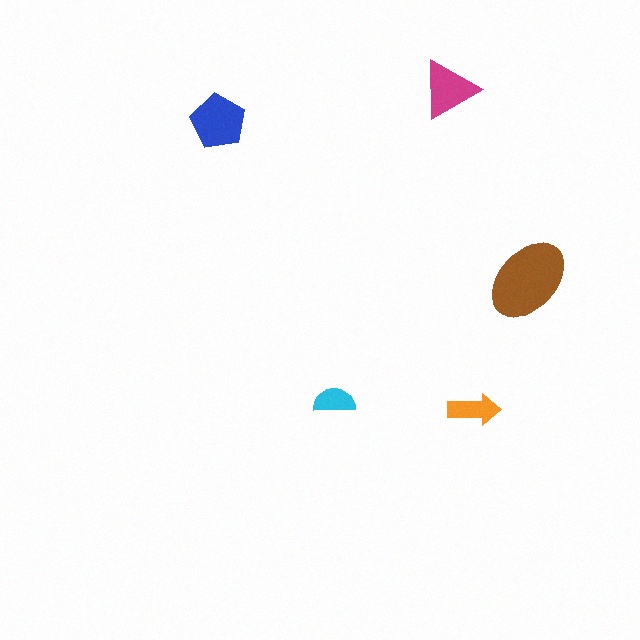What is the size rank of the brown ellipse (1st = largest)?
1st.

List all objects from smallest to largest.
The cyan semicircle, the orange arrow, the magenta triangle, the blue pentagon, the brown ellipse.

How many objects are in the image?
There are 5 objects in the image.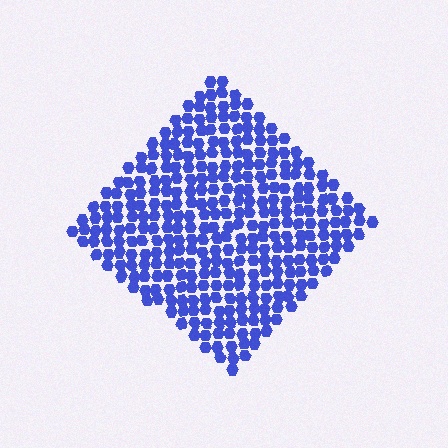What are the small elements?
The small elements are hexagons.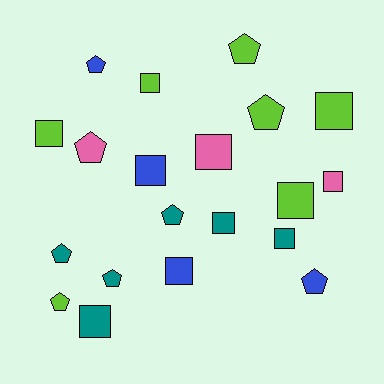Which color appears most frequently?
Lime, with 7 objects.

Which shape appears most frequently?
Square, with 11 objects.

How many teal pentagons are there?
There are 3 teal pentagons.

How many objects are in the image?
There are 20 objects.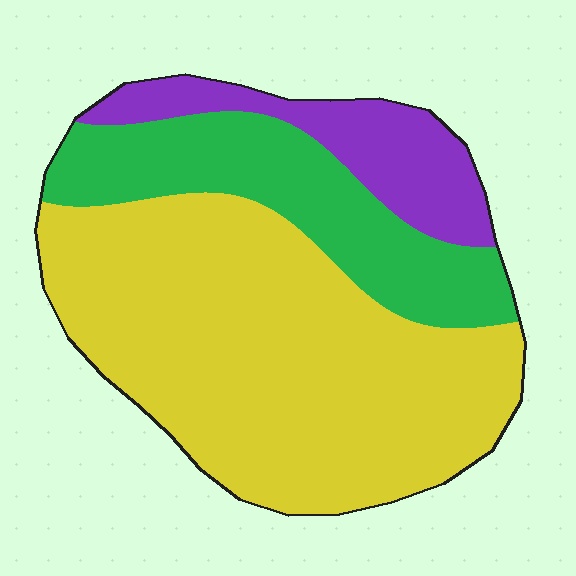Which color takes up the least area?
Purple, at roughly 15%.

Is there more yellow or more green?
Yellow.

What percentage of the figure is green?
Green takes up about one quarter (1/4) of the figure.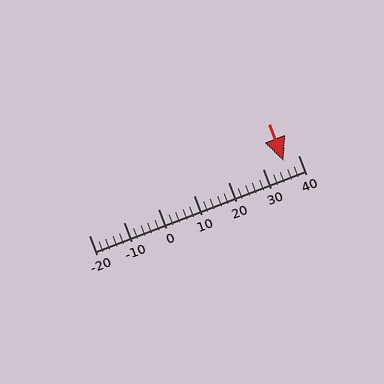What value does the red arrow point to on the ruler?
The red arrow points to approximately 36.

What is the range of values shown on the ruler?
The ruler shows values from -20 to 40.